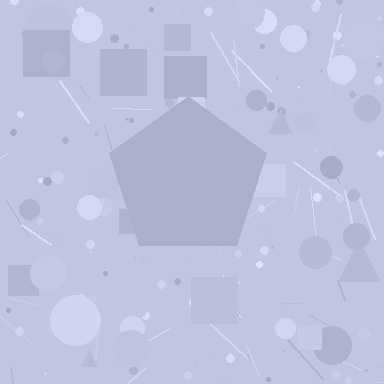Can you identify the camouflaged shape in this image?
The camouflaged shape is a pentagon.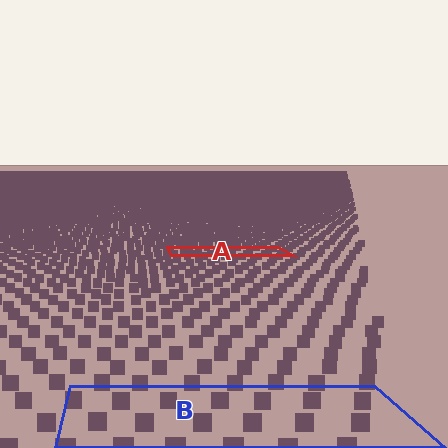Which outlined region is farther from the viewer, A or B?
Region A is farther from the viewer — the texture elements inside it appear smaller and more densely packed.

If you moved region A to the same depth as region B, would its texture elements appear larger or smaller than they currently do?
They would appear larger. At a closer depth, the same texture elements are projected at a bigger on-screen size.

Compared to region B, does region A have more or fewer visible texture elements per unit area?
Region A has more texture elements per unit area — they are packed more densely because it is farther away.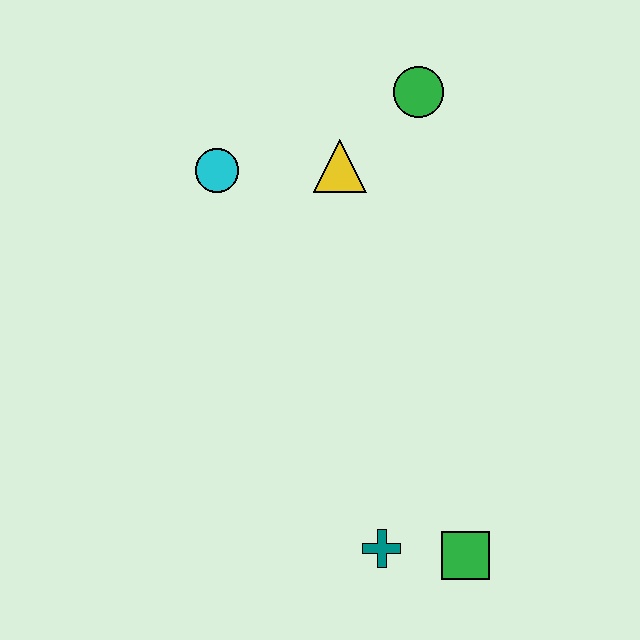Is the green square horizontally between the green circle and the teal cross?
No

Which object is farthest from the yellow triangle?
The green square is farthest from the yellow triangle.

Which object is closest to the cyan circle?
The yellow triangle is closest to the cyan circle.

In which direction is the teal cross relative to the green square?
The teal cross is to the left of the green square.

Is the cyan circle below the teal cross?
No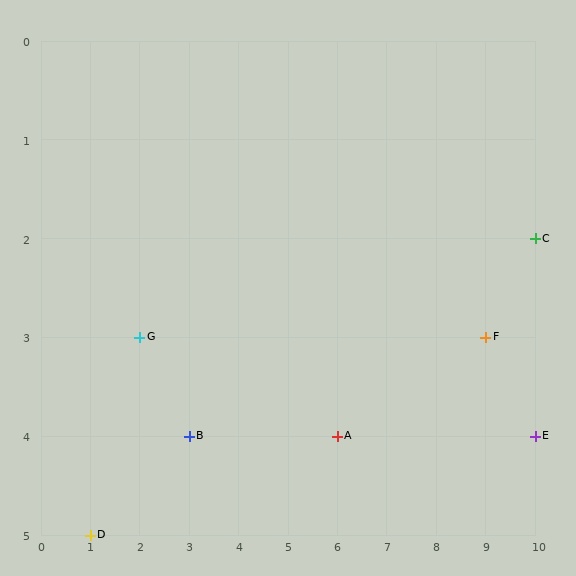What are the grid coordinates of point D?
Point D is at grid coordinates (1, 5).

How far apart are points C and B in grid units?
Points C and B are 7 columns and 2 rows apart (about 7.3 grid units diagonally).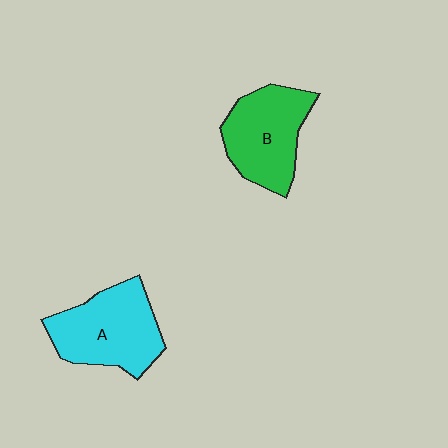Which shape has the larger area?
Shape A (cyan).